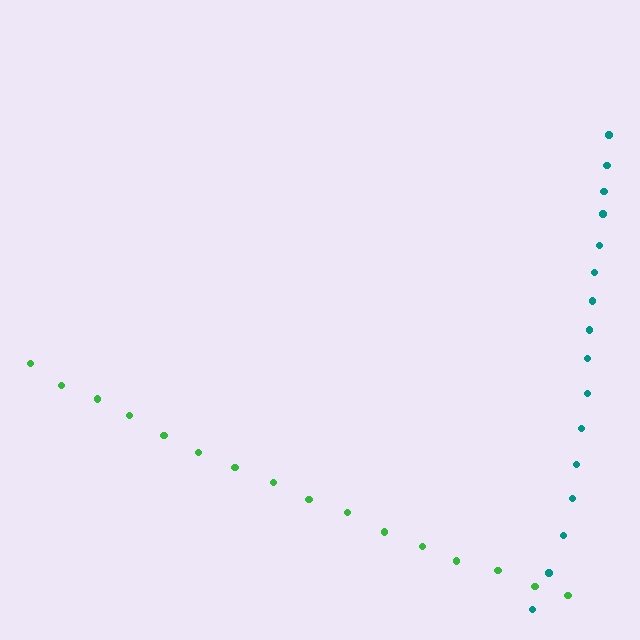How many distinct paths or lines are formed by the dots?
There are 2 distinct paths.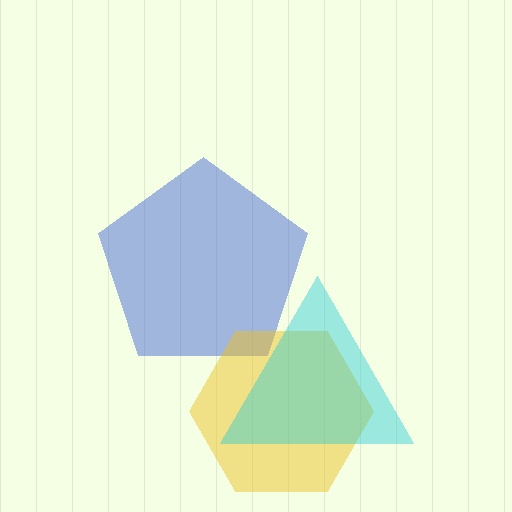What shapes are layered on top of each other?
The layered shapes are: a blue pentagon, a yellow hexagon, a cyan triangle.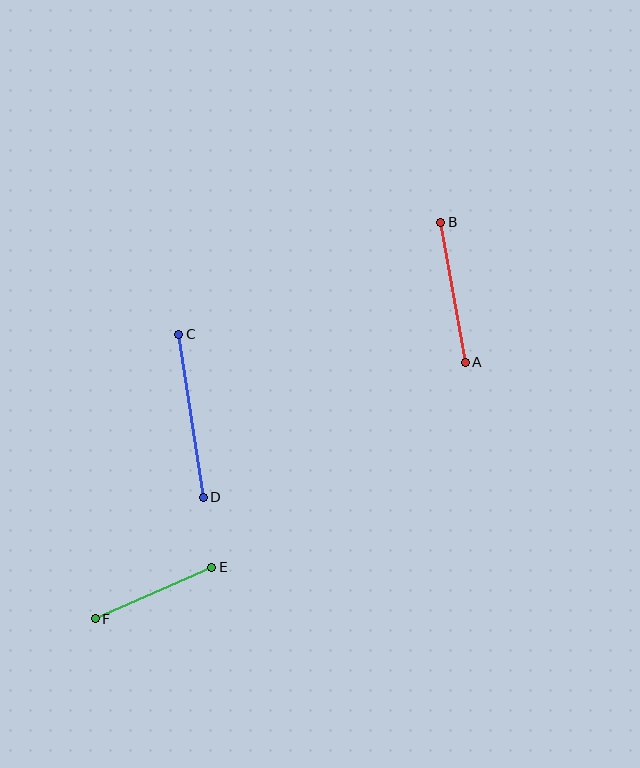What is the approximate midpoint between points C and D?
The midpoint is at approximately (191, 416) pixels.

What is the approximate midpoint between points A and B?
The midpoint is at approximately (453, 292) pixels.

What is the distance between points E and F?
The distance is approximately 127 pixels.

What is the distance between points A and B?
The distance is approximately 142 pixels.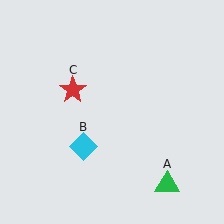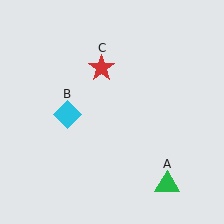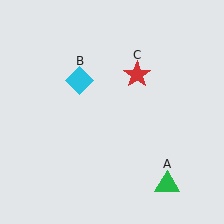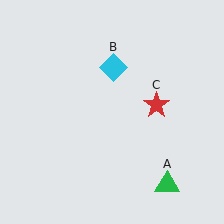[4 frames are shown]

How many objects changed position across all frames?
2 objects changed position: cyan diamond (object B), red star (object C).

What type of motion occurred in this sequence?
The cyan diamond (object B), red star (object C) rotated clockwise around the center of the scene.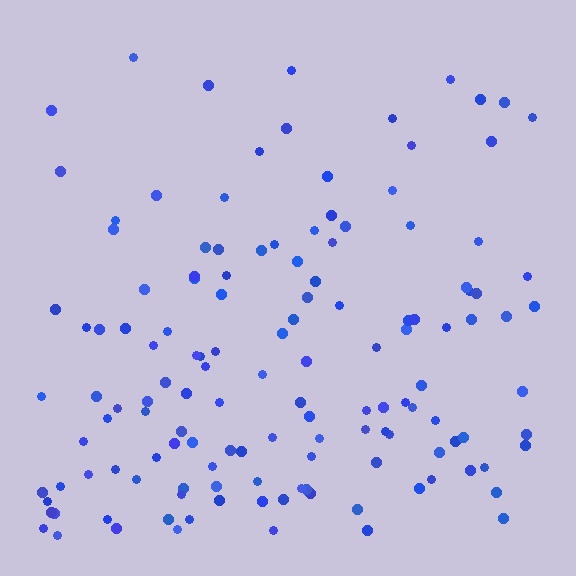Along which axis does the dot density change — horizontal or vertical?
Vertical.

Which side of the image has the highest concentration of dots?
The bottom.